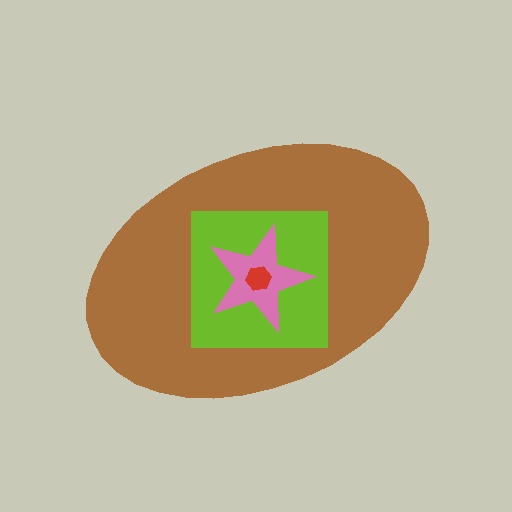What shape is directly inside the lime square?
The pink star.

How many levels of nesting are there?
4.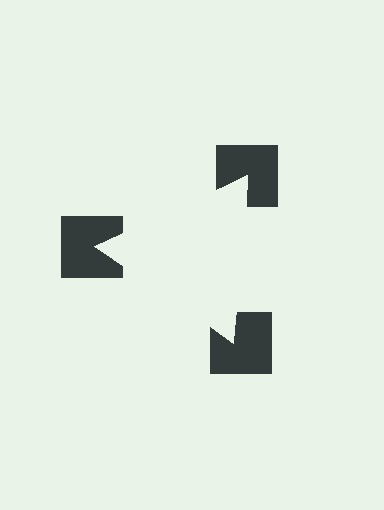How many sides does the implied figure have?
3 sides.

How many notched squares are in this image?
There are 3 — one at each vertex of the illusory triangle.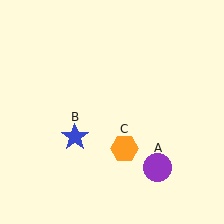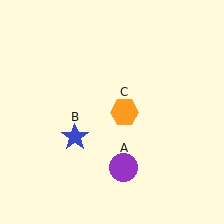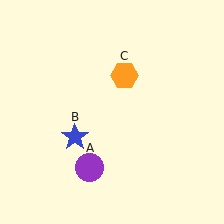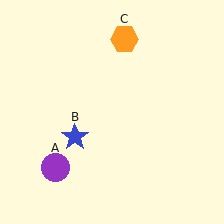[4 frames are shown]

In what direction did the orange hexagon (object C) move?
The orange hexagon (object C) moved up.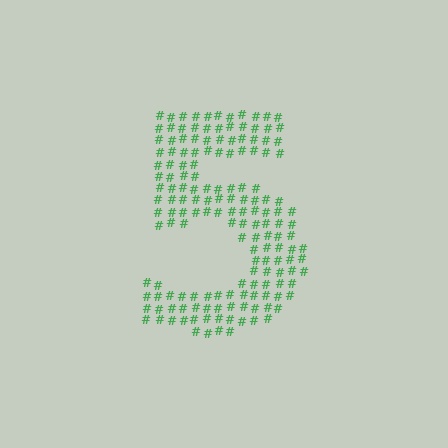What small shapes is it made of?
It is made of small hash symbols.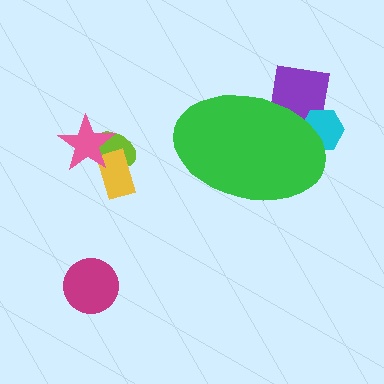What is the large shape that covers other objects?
A green ellipse.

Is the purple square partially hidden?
Yes, the purple square is partially hidden behind the green ellipse.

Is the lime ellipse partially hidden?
No, the lime ellipse is fully visible.